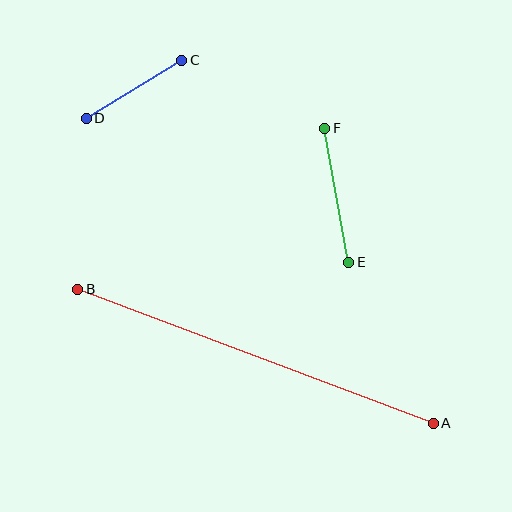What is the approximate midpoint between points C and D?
The midpoint is at approximately (134, 89) pixels.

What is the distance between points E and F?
The distance is approximately 136 pixels.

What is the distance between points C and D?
The distance is approximately 112 pixels.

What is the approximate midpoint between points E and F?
The midpoint is at approximately (337, 195) pixels.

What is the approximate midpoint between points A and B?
The midpoint is at approximately (255, 356) pixels.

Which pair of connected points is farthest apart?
Points A and B are farthest apart.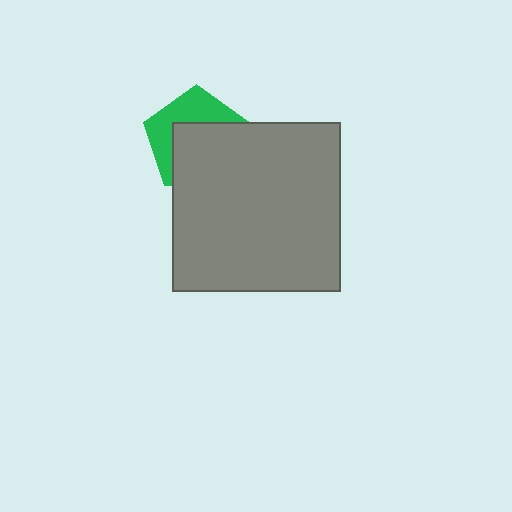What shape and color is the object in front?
The object in front is a gray square.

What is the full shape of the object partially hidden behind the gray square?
The partially hidden object is a green pentagon.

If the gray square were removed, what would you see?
You would see the complete green pentagon.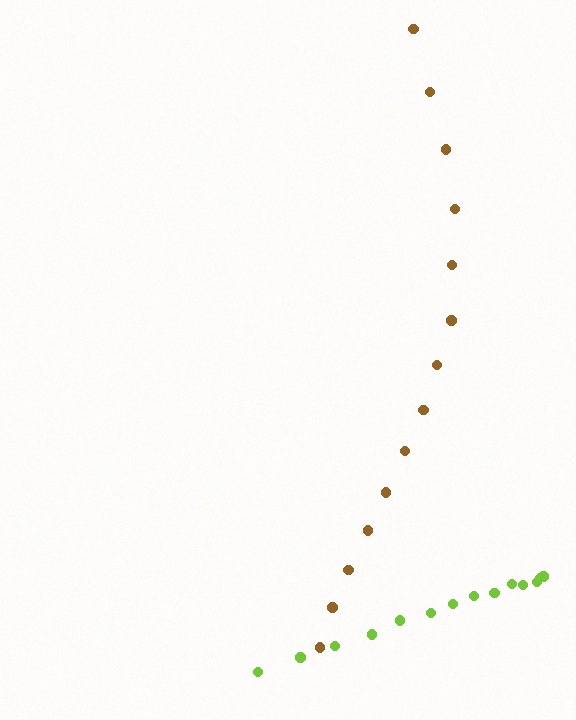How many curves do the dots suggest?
There are 2 distinct paths.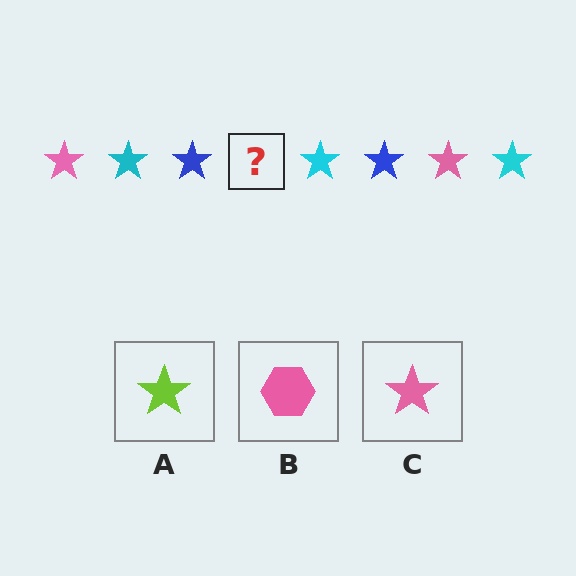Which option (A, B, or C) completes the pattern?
C.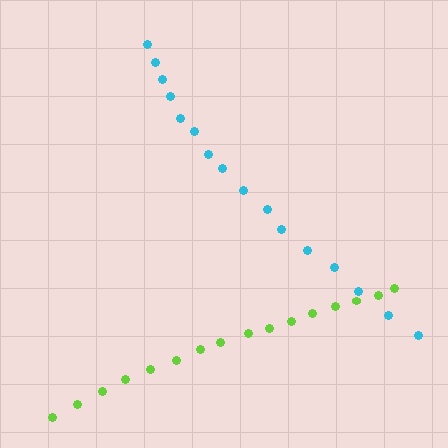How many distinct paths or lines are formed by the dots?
There are 2 distinct paths.